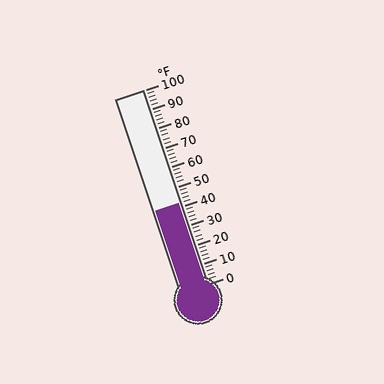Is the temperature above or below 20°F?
The temperature is above 20°F.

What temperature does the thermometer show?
The thermometer shows approximately 42°F.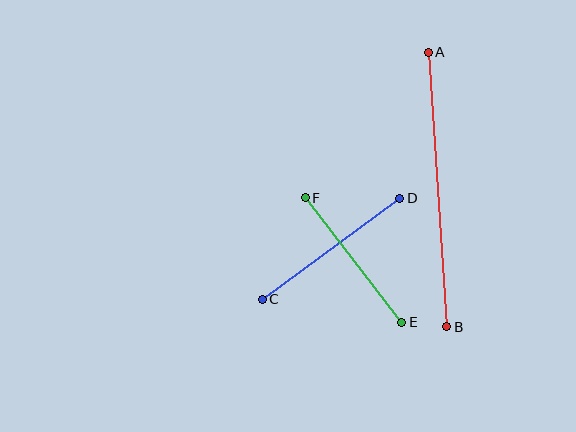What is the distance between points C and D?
The distance is approximately 170 pixels.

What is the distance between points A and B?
The distance is approximately 275 pixels.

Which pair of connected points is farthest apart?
Points A and B are farthest apart.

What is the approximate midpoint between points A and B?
The midpoint is at approximately (438, 189) pixels.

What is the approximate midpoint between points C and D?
The midpoint is at approximately (331, 249) pixels.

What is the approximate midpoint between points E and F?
The midpoint is at approximately (354, 260) pixels.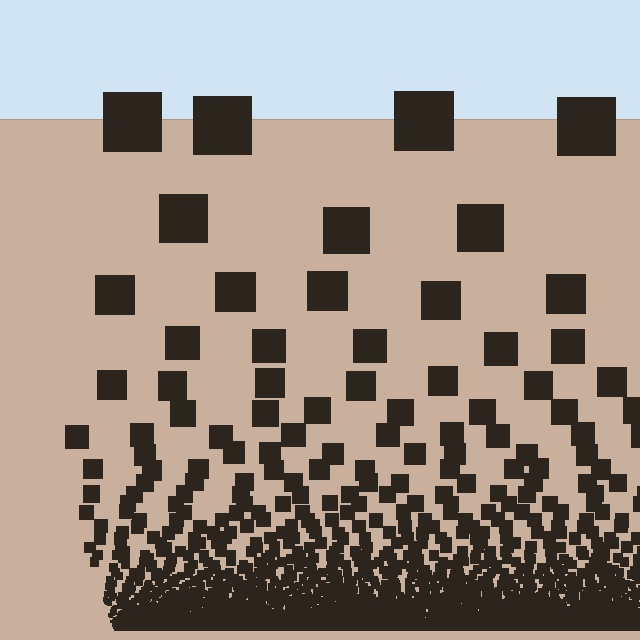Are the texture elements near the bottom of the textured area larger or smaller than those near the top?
Smaller. The gradient is inverted — elements near the bottom are smaller and denser.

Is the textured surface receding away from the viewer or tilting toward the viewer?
The surface appears to tilt toward the viewer. Texture elements get larger and sparser toward the top.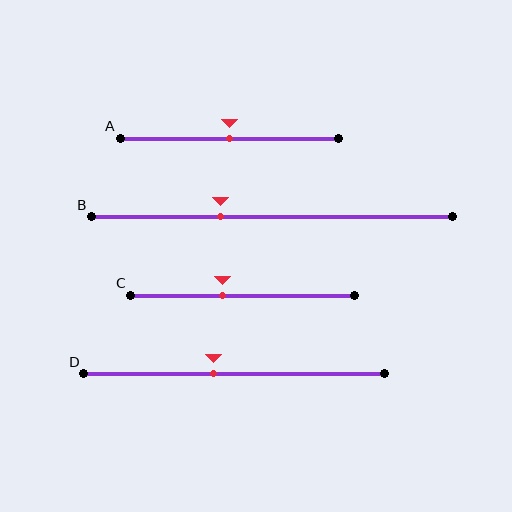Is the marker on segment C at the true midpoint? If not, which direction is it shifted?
No, the marker on segment C is shifted to the left by about 9% of the segment length.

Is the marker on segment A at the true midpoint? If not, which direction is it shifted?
Yes, the marker on segment A is at the true midpoint.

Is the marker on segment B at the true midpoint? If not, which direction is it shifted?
No, the marker on segment B is shifted to the left by about 14% of the segment length.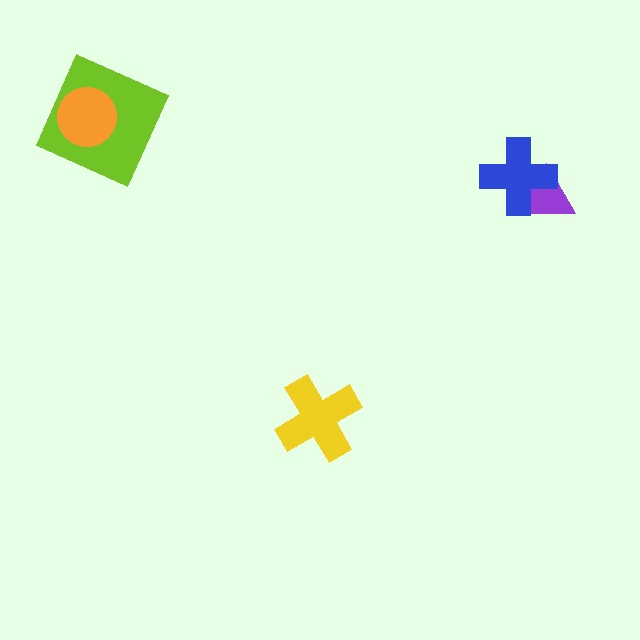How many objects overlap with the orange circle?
1 object overlaps with the orange circle.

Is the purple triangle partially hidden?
Yes, it is partially covered by another shape.